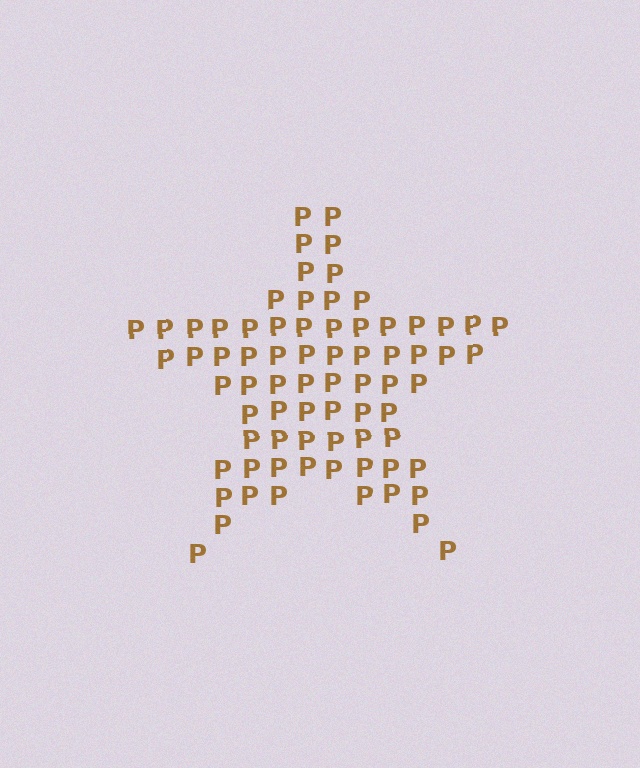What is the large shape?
The large shape is a star.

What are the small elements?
The small elements are letter P's.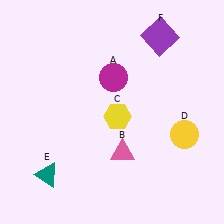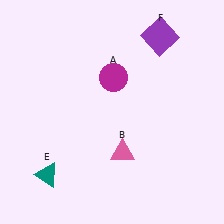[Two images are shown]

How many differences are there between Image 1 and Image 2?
There are 2 differences between the two images.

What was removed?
The yellow hexagon (C), the yellow circle (D) were removed in Image 2.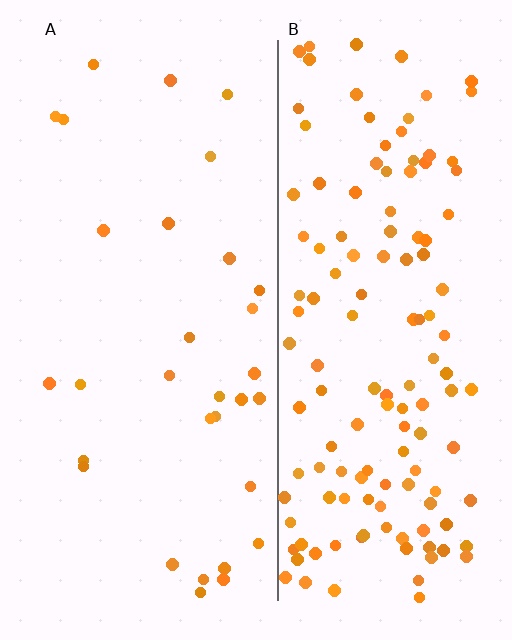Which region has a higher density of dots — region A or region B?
B (the right).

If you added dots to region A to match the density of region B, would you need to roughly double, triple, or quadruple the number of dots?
Approximately quadruple.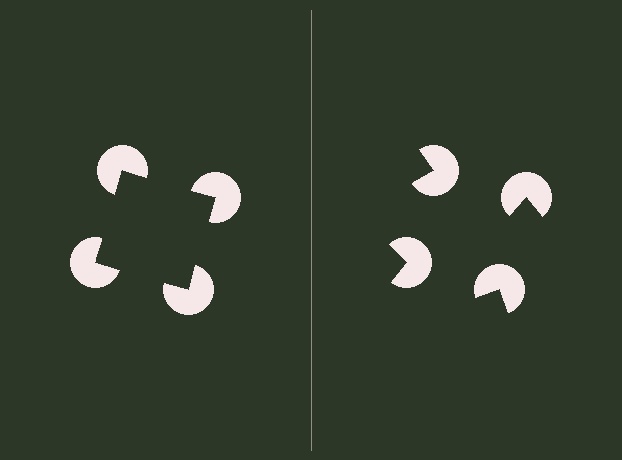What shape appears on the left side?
An illusory square.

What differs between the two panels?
The pac-man discs are positioned identically on both sides; only the wedge orientations differ. On the left they align to a square; on the right they are misaligned.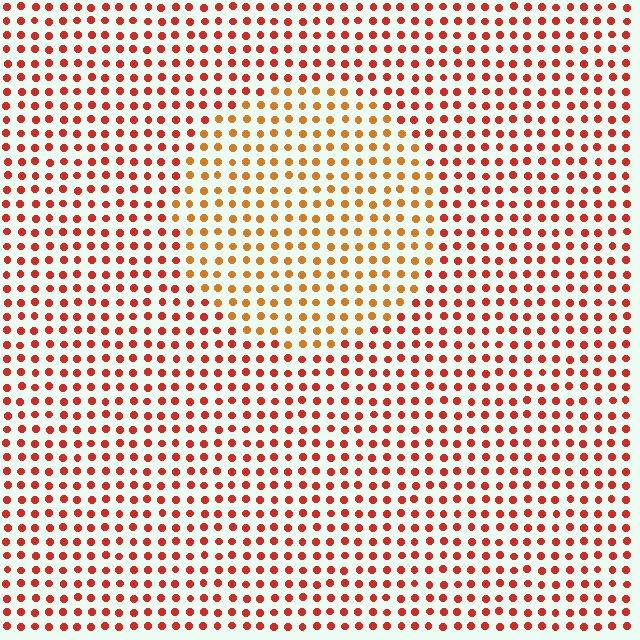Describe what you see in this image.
The image is filled with small red elements in a uniform arrangement. A circle-shaped region is visible where the elements are tinted to a slightly different hue, forming a subtle color boundary.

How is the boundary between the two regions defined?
The boundary is defined purely by a slight shift in hue (about 29 degrees). Spacing, size, and orientation are identical on both sides.